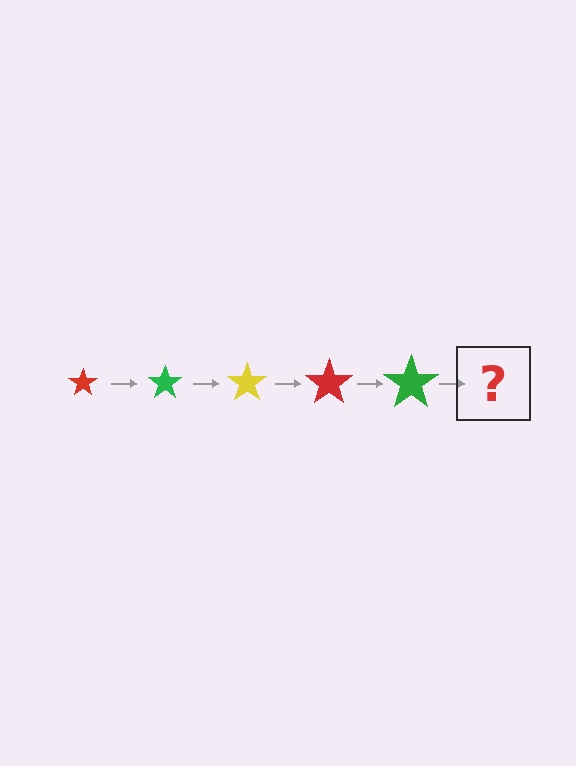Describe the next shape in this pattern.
It should be a yellow star, larger than the previous one.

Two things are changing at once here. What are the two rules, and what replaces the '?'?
The two rules are that the star grows larger each step and the color cycles through red, green, and yellow. The '?' should be a yellow star, larger than the previous one.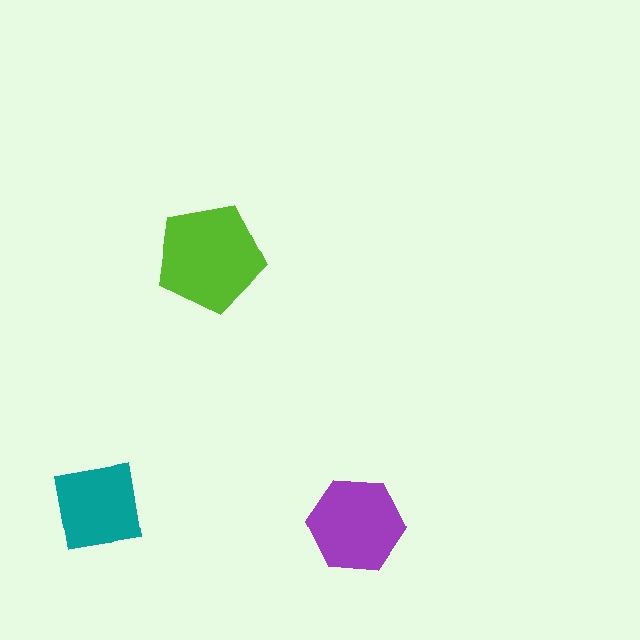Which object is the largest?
The lime pentagon.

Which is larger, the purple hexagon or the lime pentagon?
The lime pentagon.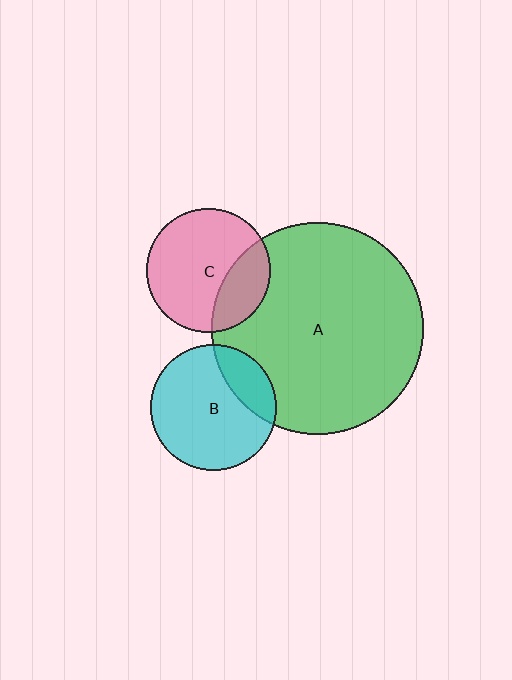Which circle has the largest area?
Circle A (green).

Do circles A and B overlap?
Yes.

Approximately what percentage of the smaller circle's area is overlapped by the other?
Approximately 20%.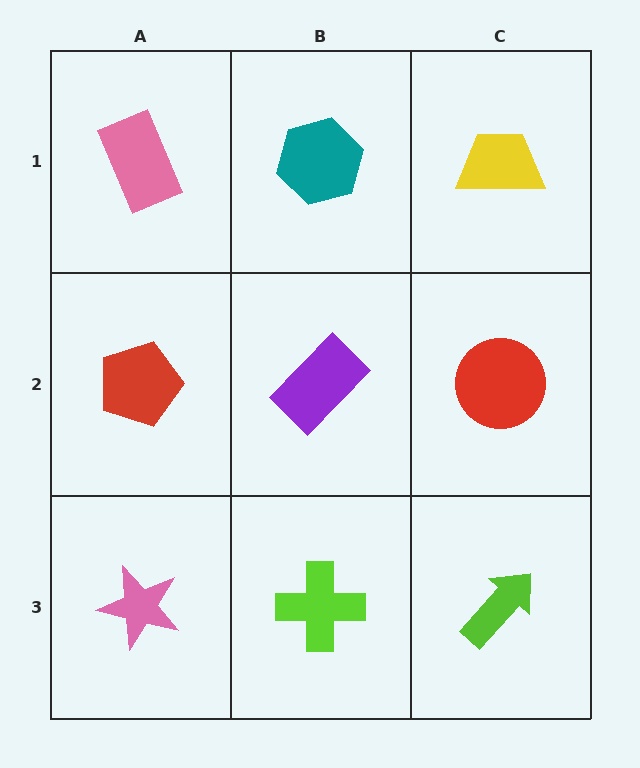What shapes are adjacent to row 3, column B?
A purple rectangle (row 2, column B), a pink star (row 3, column A), a lime arrow (row 3, column C).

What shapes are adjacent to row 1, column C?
A red circle (row 2, column C), a teal hexagon (row 1, column B).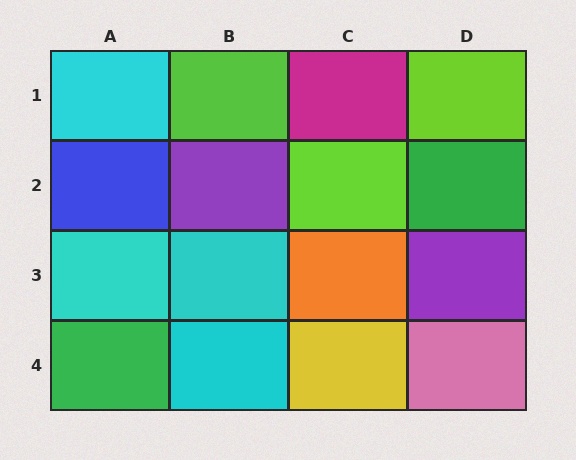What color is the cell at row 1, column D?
Lime.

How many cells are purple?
2 cells are purple.